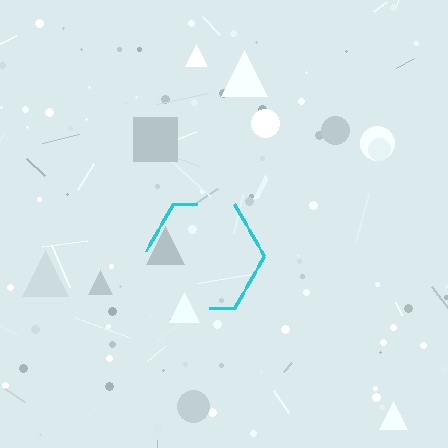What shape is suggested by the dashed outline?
The dashed outline suggests a hexagon.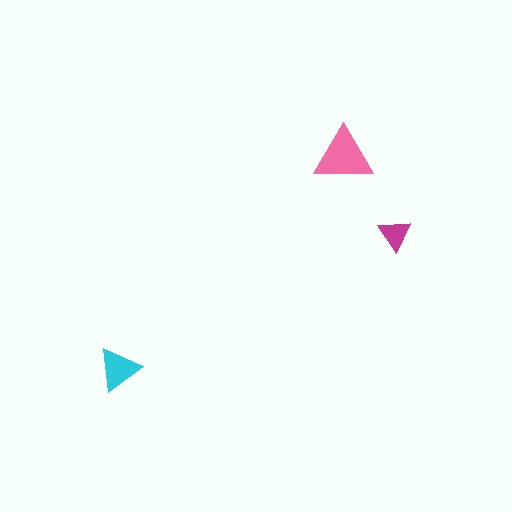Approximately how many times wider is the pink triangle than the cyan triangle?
About 1.5 times wider.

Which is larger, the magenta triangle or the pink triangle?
The pink one.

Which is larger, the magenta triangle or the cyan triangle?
The cyan one.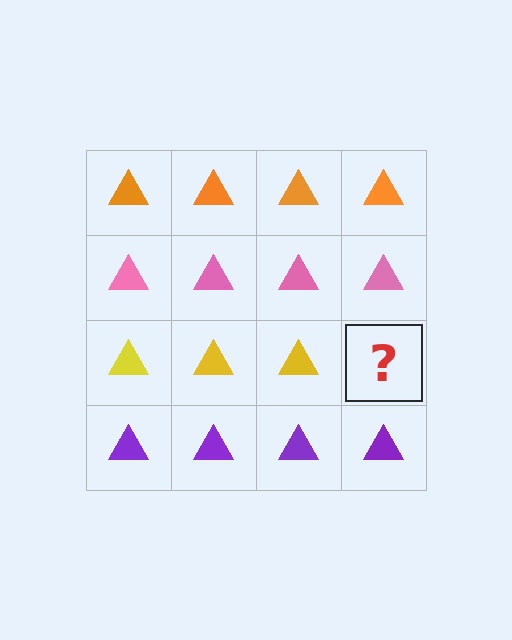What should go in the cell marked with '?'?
The missing cell should contain a yellow triangle.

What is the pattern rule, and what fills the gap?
The rule is that each row has a consistent color. The gap should be filled with a yellow triangle.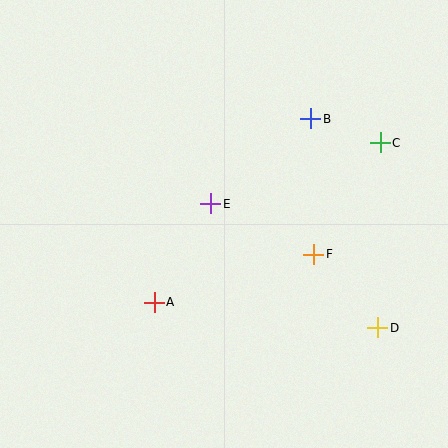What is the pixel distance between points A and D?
The distance between A and D is 225 pixels.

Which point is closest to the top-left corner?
Point E is closest to the top-left corner.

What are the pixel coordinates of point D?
Point D is at (378, 328).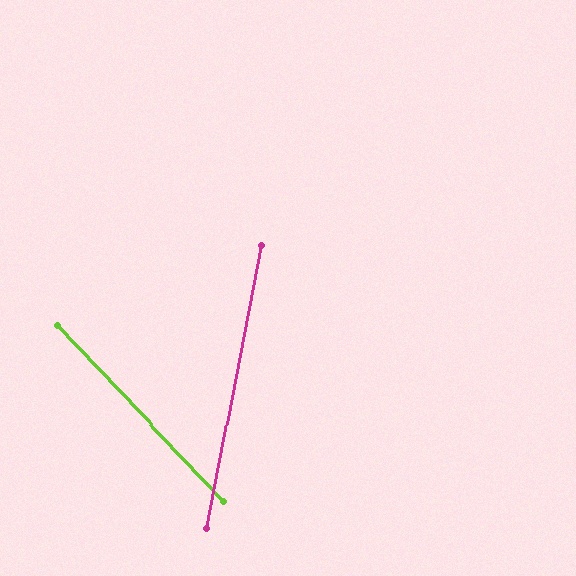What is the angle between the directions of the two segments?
Approximately 54 degrees.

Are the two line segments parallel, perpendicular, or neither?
Neither parallel nor perpendicular — they differ by about 54°.